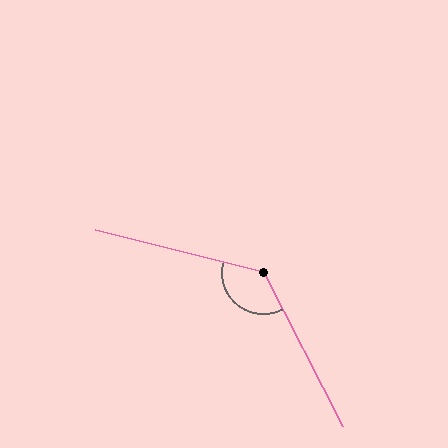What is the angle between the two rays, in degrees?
Approximately 131 degrees.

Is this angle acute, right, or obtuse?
It is obtuse.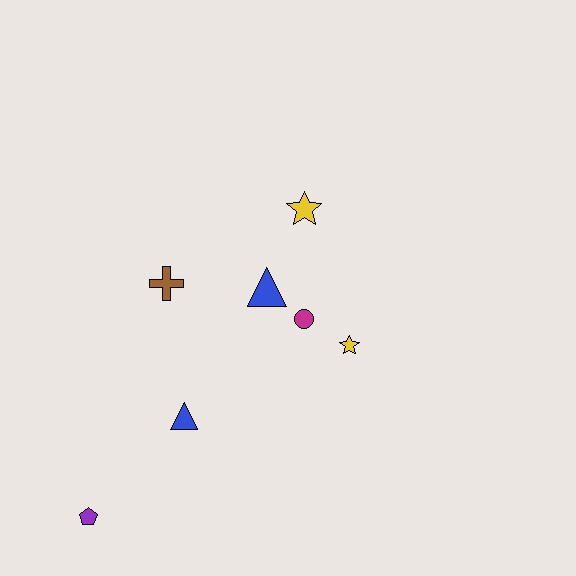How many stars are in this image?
There are 2 stars.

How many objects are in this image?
There are 7 objects.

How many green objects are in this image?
There are no green objects.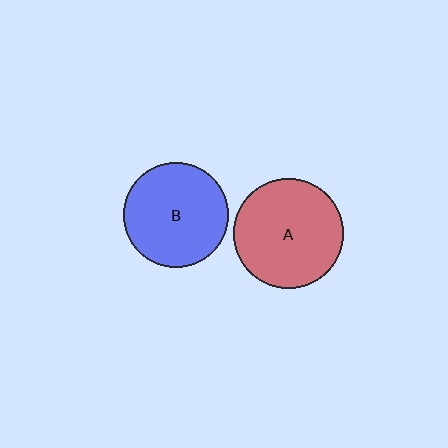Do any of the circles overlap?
No, none of the circles overlap.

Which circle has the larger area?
Circle A (red).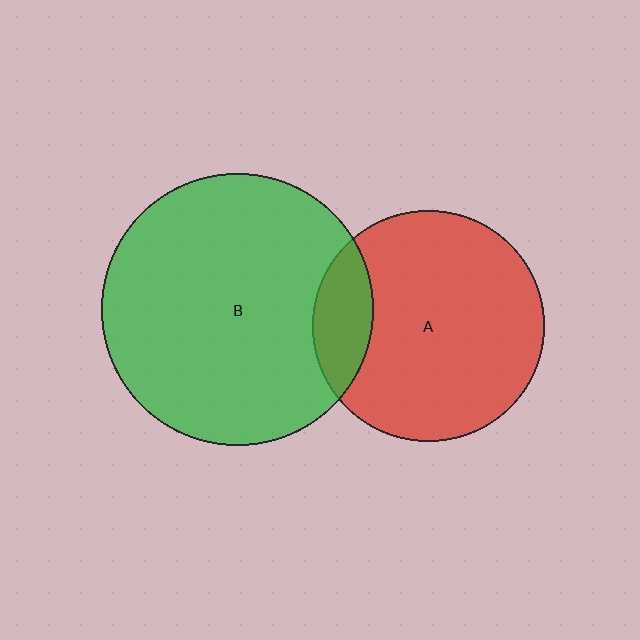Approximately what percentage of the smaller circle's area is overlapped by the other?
Approximately 15%.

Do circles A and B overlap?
Yes.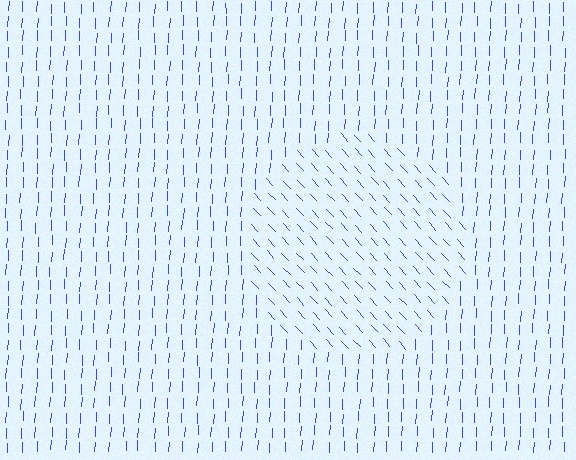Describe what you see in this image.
The image is filled with small blue line segments. A circle region in the image has lines oriented differently from the surrounding lines, creating a visible texture boundary.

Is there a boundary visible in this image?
Yes, there is a texture boundary formed by a change in line orientation.